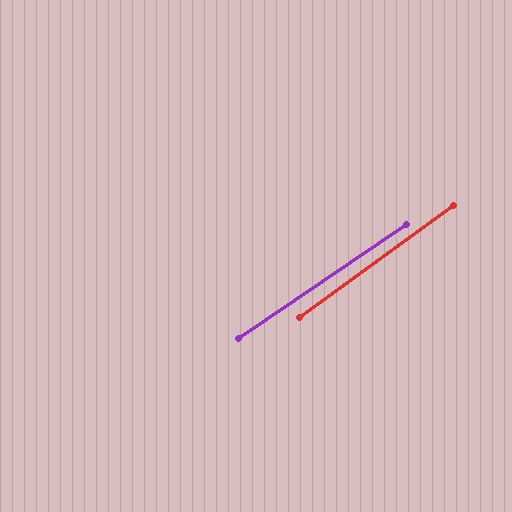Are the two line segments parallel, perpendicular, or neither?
Parallel — their directions differ by only 1.9°.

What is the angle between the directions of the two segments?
Approximately 2 degrees.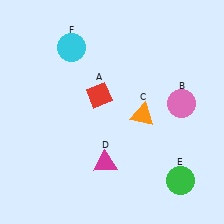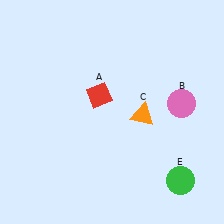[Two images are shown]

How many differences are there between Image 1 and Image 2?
There are 2 differences between the two images.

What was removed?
The cyan circle (F), the magenta triangle (D) were removed in Image 2.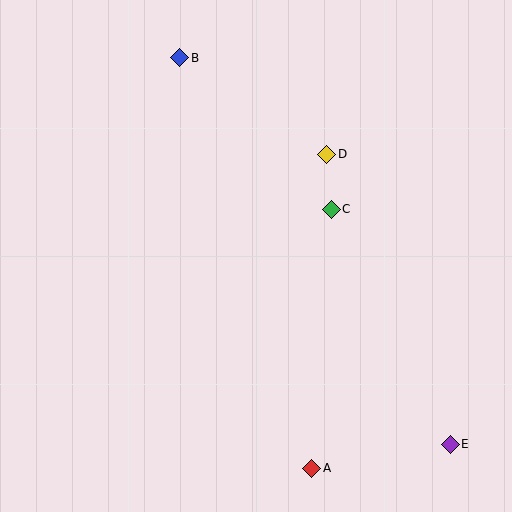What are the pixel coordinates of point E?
Point E is at (450, 444).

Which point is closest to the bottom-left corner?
Point A is closest to the bottom-left corner.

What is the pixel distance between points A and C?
The distance between A and C is 260 pixels.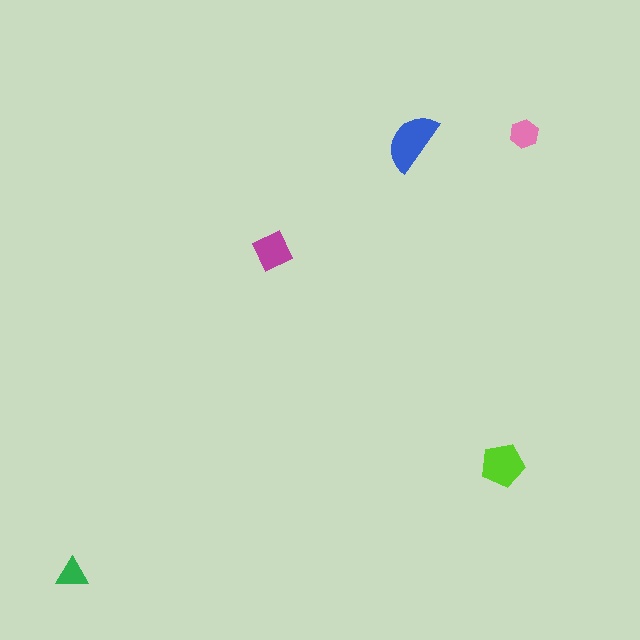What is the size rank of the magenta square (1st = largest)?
3rd.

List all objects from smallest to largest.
The green triangle, the pink hexagon, the magenta square, the lime pentagon, the blue semicircle.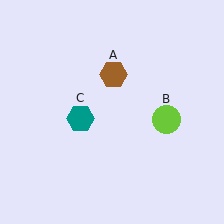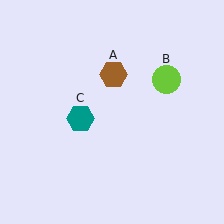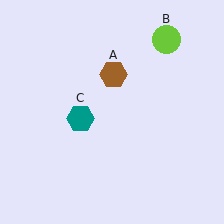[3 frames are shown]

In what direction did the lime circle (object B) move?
The lime circle (object B) moved up.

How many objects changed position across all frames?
1 object changed position: lime circle (object B).